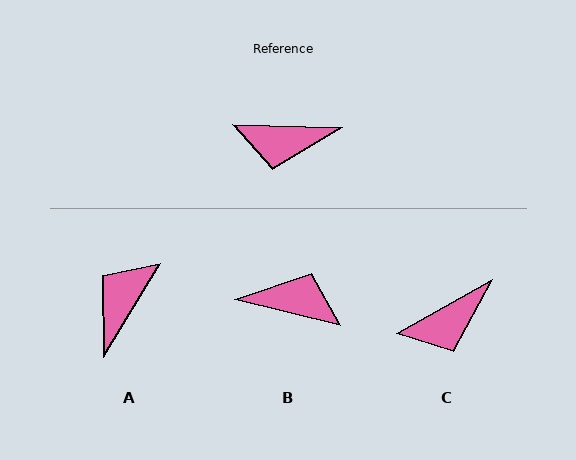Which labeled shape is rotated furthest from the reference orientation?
B, about 168 degrees away.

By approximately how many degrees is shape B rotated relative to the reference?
Approximately 168 degrees counter-clockwise.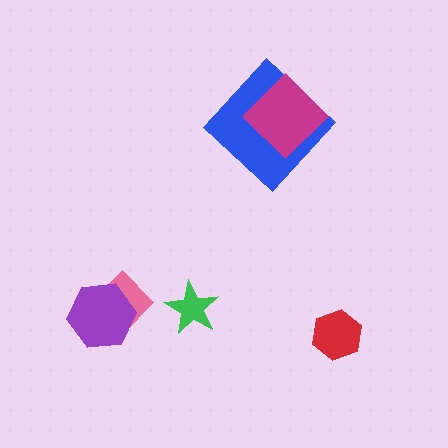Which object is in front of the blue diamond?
The magenta diamond is in front of the blue diamond.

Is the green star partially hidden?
No, no other shape covers it.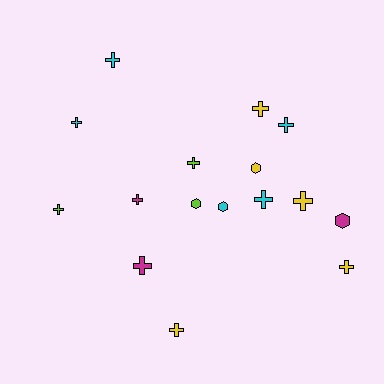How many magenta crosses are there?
There are 2 magenta crosses.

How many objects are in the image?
There are 16 objects.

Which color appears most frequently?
Yellow, with 5 objects.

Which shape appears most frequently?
Cross, with 12 objects.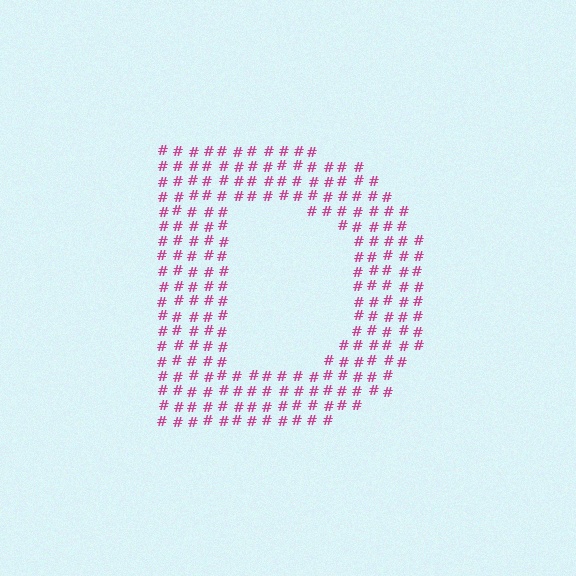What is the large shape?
The large shape is the letter D.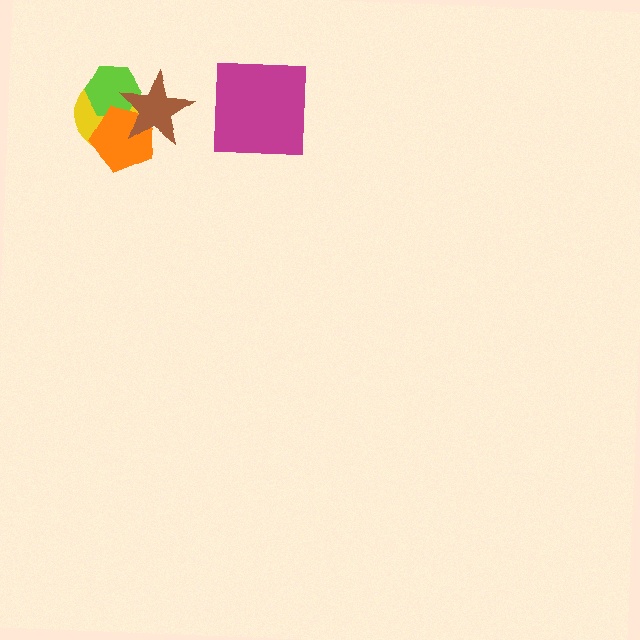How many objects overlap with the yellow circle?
3 objects overlap with the yellow circle.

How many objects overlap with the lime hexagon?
3 objects overlap with the lime hexagon.